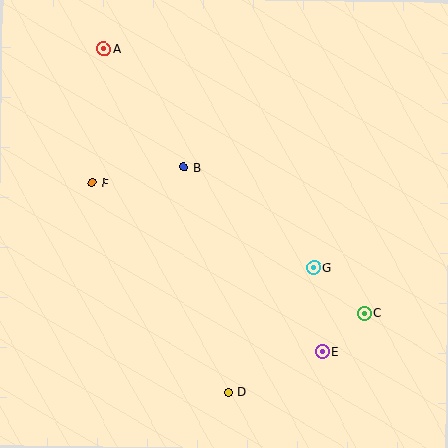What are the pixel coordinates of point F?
Point F is at (92, 183).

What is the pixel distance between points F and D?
The distance between F and D is 250 pixels.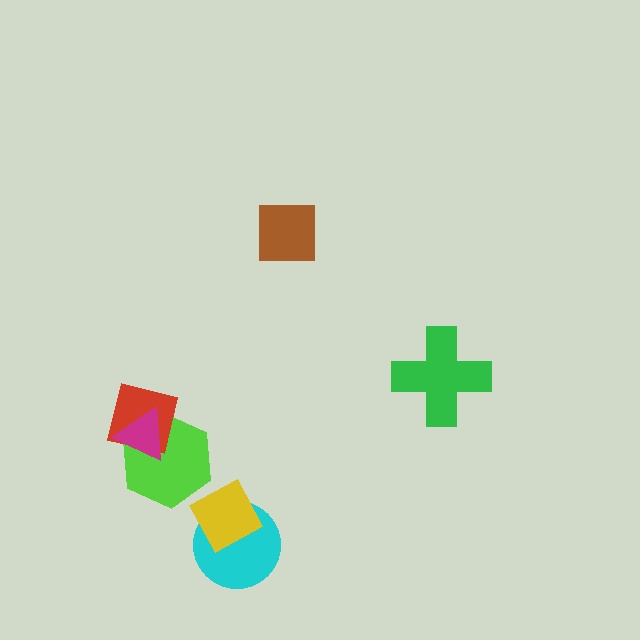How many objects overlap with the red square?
2 objects overlap with the red square.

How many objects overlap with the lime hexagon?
2 objects overlap with the lime hexagon.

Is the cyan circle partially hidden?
Yes, it is partially covered by another shape.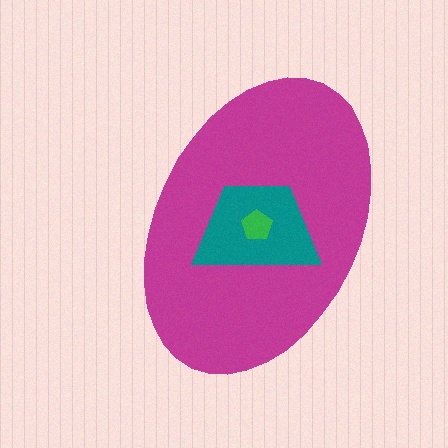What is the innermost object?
The green pentagon.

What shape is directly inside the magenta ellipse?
The teal trapezoid.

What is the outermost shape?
The magenta ellipse.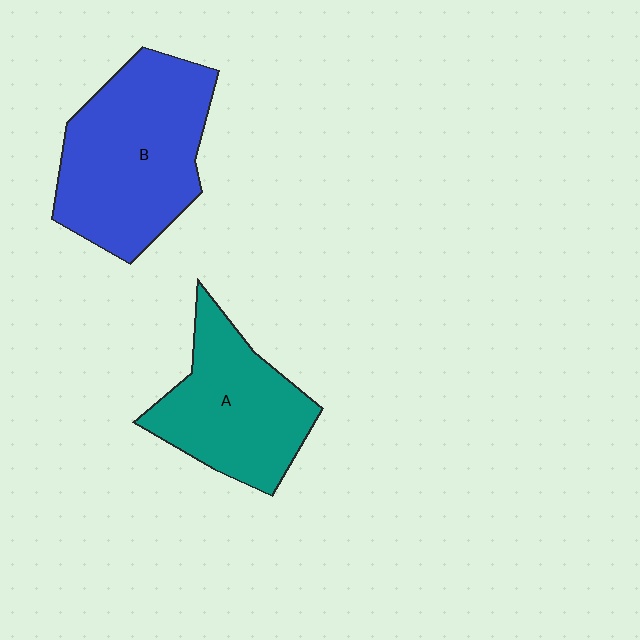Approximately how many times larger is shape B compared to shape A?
Approximately 1.3 times.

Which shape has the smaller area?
Shape A (teal).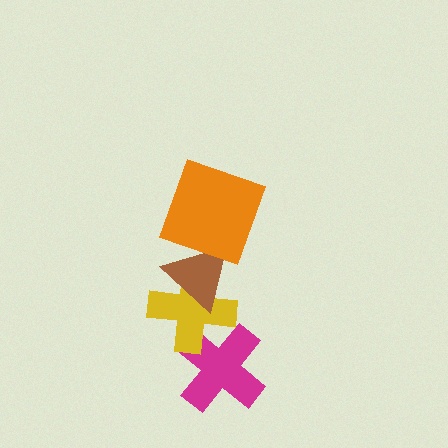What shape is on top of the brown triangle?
The orange square is on top of the brown triangle.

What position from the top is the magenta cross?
The magenta cross is 4th from the top.